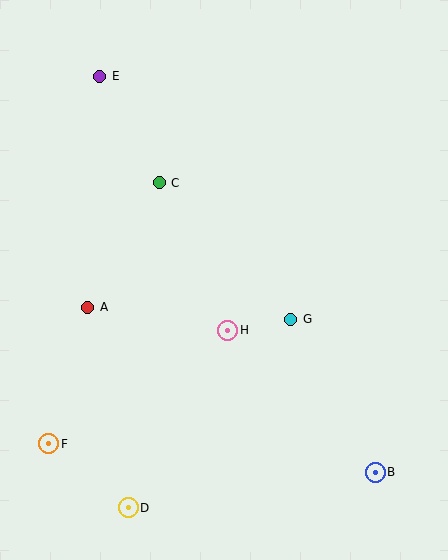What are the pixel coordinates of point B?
Point B is at (375, 472).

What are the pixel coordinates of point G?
Point G is at (291, 319).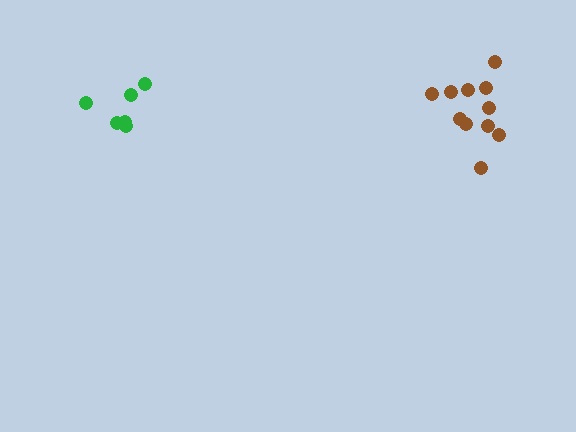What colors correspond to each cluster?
The clusters are colored: brown, green.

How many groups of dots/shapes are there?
There are 2 groups.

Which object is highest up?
The green cluster is topmost.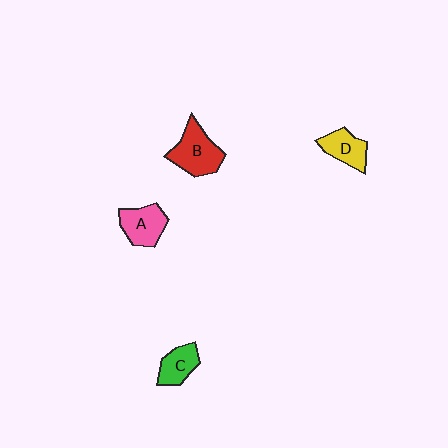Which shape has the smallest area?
Shape C (green).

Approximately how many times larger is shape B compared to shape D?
Approximately 1.5 times.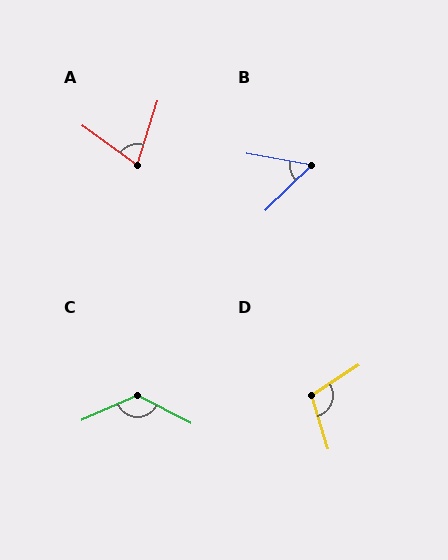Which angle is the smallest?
B, at approximately 54 degrees.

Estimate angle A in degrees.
Approximately 72 degrees.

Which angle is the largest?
C, at approximately 129 degrees.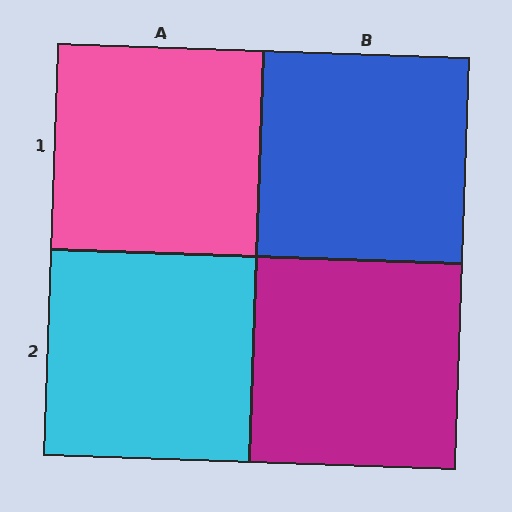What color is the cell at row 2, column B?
Magenta.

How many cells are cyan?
1 cell is cyan.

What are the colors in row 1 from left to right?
Pink, blue.